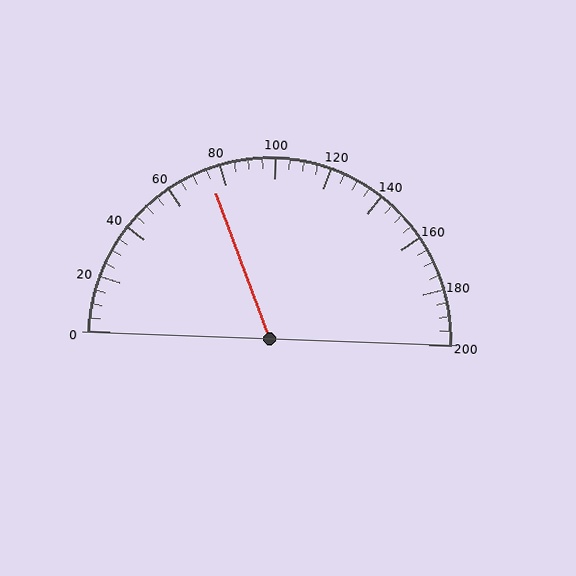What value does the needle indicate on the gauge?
The needle indicates approximately 75.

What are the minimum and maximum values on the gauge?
The gauge ranges from 0 to 200.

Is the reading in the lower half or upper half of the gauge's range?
The reading is in the lower half of the range (0 to 200).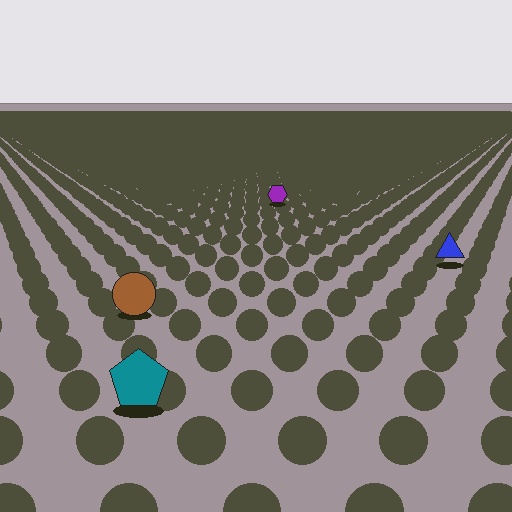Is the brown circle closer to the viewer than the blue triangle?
Yes. The brown circle is closer — you can tell from the texture gradient: the ground texture is coarser near it.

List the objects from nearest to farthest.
From nearest to farthest: the teal pentagon, the brown circle, the blue triangle, the purple hexagon.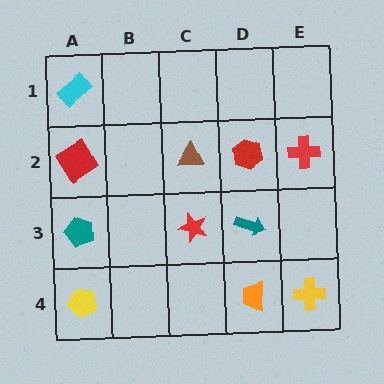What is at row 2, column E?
A red cross.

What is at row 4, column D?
An orange trapezoid.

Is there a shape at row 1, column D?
No, that cell is empty.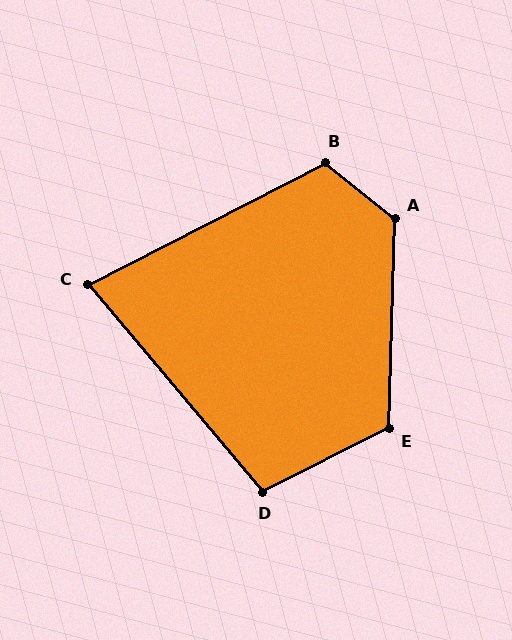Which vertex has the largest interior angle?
A, at approximately 127 degrees.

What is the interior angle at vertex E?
Approximately 118 degrees (obtuse).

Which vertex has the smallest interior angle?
C, at approximately 77 degrees.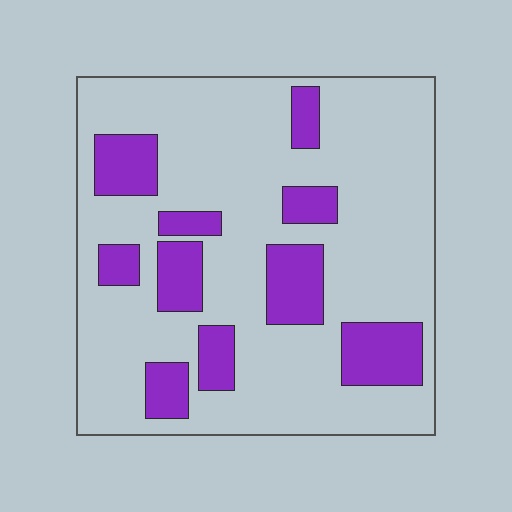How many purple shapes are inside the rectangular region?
10.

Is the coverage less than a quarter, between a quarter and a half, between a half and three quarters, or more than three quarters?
Less than a quarter.